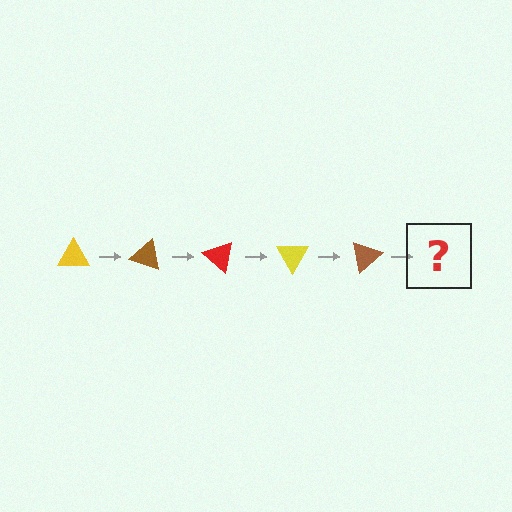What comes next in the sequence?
The next element should be a red triangle, rotated 100 degrees from the start.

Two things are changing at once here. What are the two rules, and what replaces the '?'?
The two rules are that it rotates 20 degrees each step and the color cycles through yellow, brown, and red. The '?' should be a red triangle, rotated 100 degrees from the start.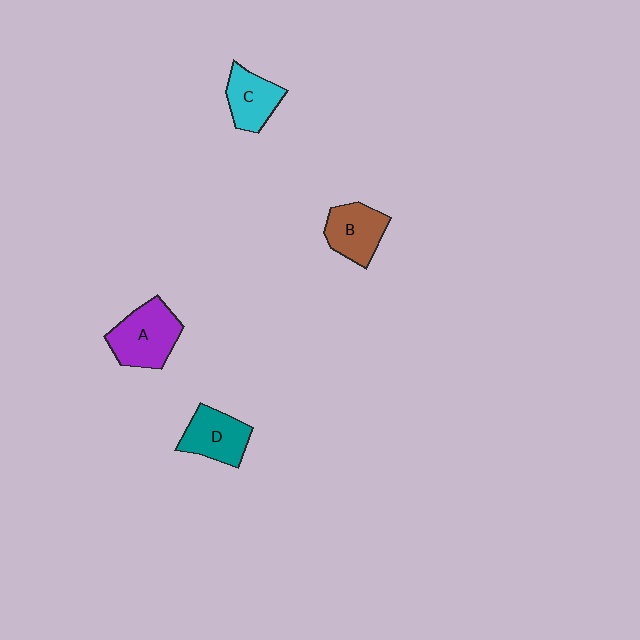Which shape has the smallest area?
Shape C (cyan).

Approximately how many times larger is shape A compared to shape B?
Approximately 1.2 times.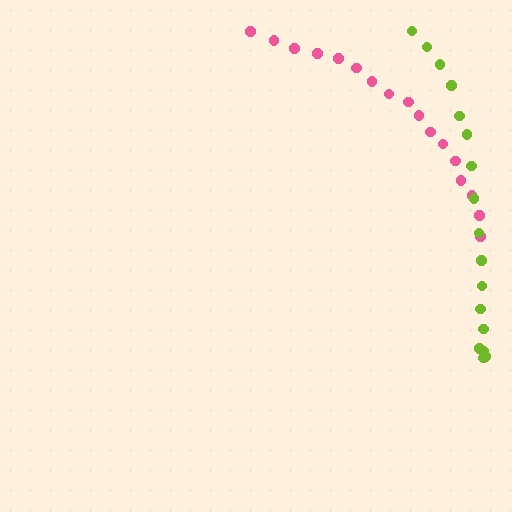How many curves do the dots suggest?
There are 2 distinct paths.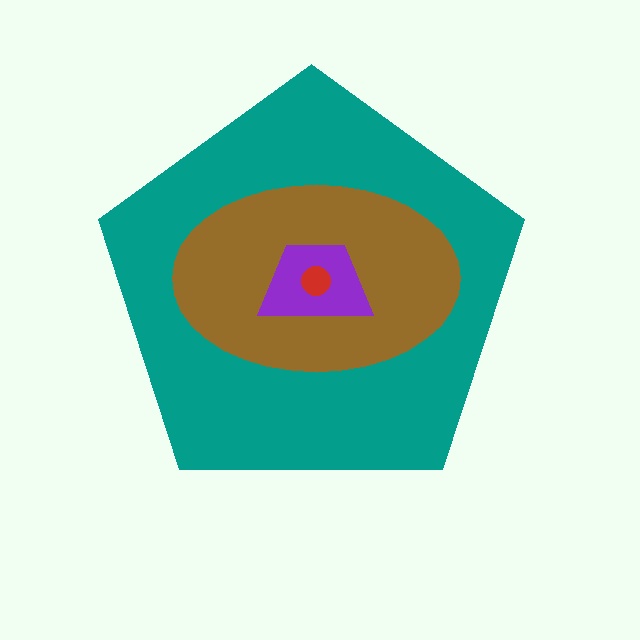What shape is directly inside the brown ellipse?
The purple trapezoid.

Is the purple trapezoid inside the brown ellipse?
Yes.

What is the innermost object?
The red circle.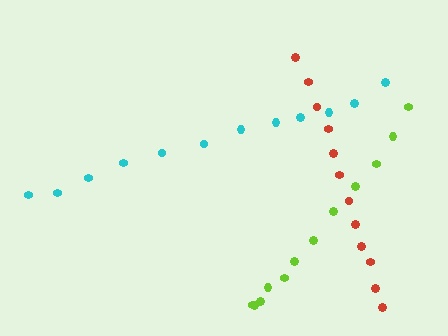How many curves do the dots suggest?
There are 3 distinct paths.